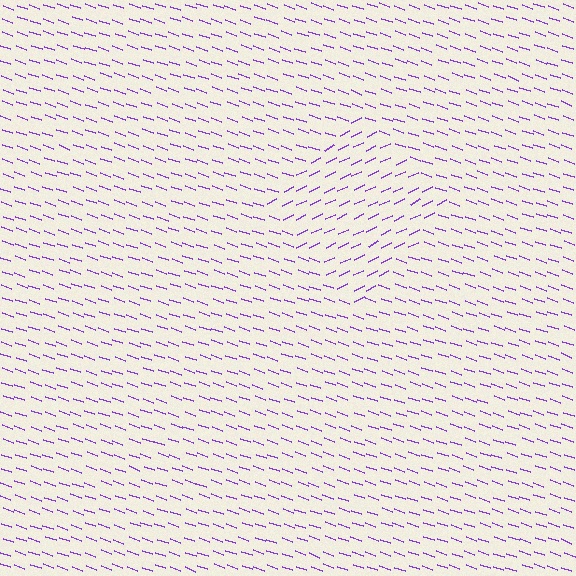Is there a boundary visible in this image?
Yes, there is a texture boundary formed by a change in line orientation.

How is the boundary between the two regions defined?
The boundary is defined purely by a change in line orientation (approximately 45 degrees difference). All lines are the same color and thickness.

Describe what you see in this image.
The image is filled with small purple line segments. A diamond region in the image has lines oriented differently from the surrounding lines, creating a visible texture boundary.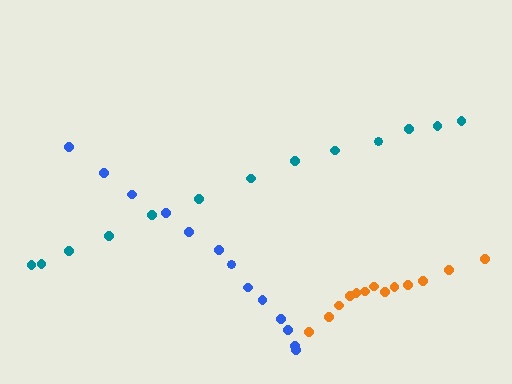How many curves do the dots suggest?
There are 3 distinct paths.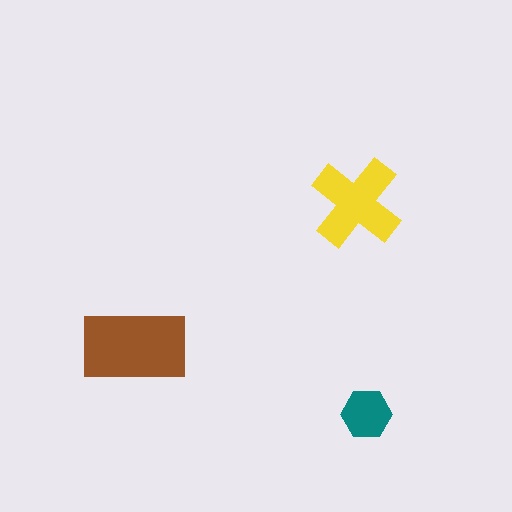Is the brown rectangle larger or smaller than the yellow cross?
Larger.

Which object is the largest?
The brown rectangle.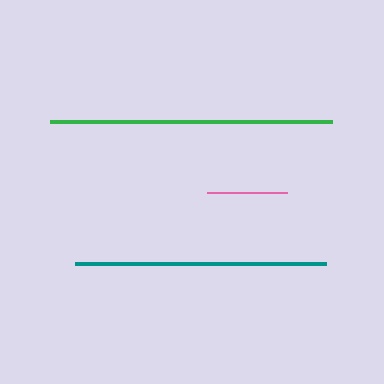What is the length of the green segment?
The green segment is approximately 282 pixels long.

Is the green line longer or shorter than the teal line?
The green line is longer than the teal line.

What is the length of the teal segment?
The teal segment is approximately 251 pixels long.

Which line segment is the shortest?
The pink line is the shortest at approximately 80 pixels.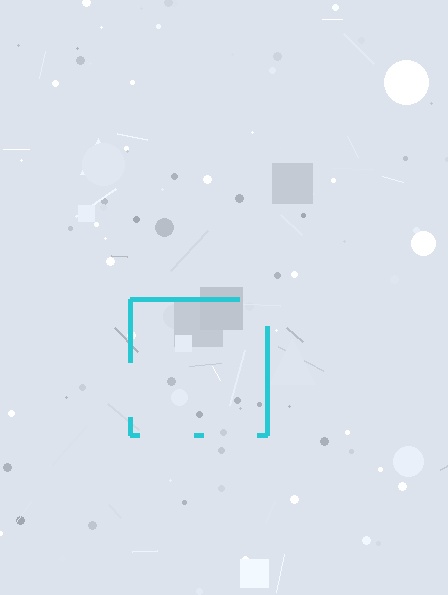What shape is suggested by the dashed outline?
The dashed outline suggests a square.